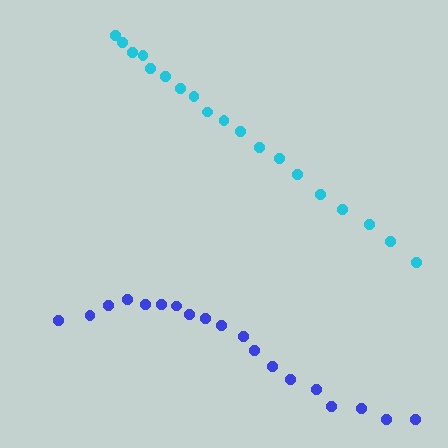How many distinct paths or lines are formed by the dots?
There are 2 distinct paths.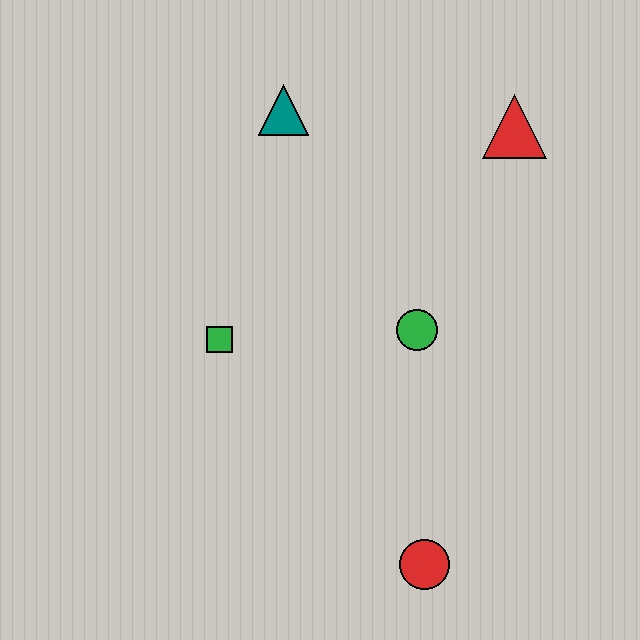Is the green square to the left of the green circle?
Yes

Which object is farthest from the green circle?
The teal triangle is farthest from the green circle.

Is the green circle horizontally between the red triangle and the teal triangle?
Yes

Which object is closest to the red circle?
The green circle is closest to the red circle.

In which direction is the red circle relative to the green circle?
The red circle is below the green circle.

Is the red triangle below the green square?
No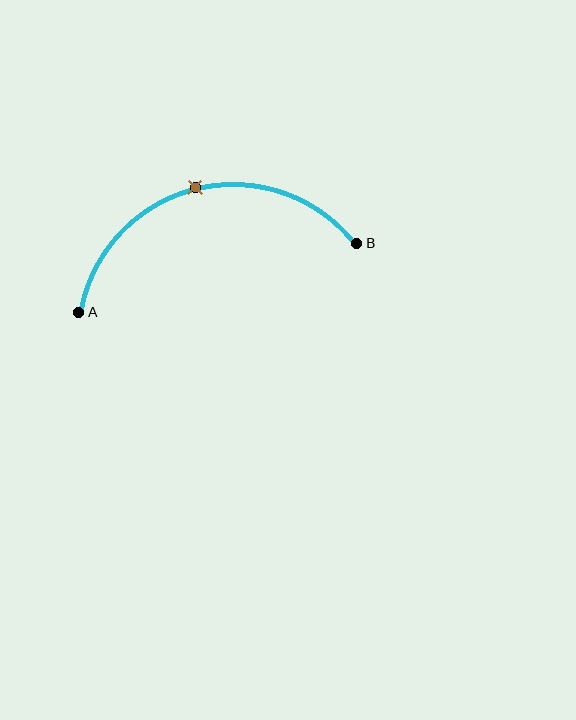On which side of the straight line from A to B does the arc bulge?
The arc bulges above the straight line connecting A and B.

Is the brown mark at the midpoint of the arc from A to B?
Yes. The brown mark lies on the arc at equal arc-length from both A and B — it is the arc midpoint.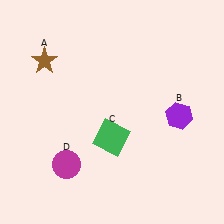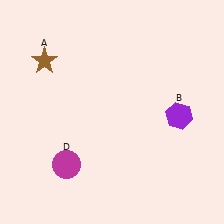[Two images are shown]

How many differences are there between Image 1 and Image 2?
There is 1 difference between the two images.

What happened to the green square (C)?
The green square (C) was removed in Image 2. It was in the bottom-left area of Image 1.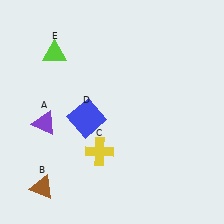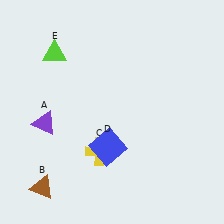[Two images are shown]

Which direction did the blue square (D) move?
The blue square (D) moved down.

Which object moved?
The blue square (D) moved down.